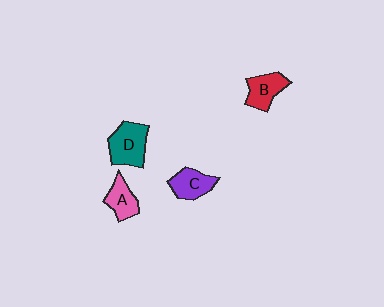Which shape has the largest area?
Shape D (teal).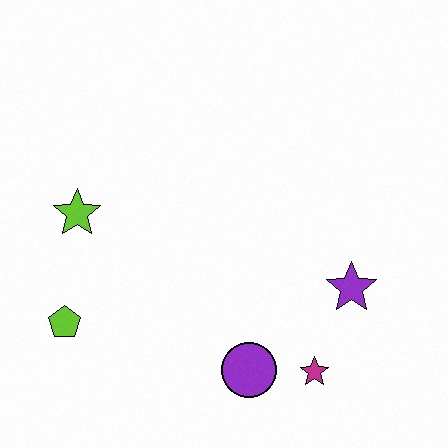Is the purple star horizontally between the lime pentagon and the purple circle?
No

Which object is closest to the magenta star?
The purple circle is closest to the magenta star.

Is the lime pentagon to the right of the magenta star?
No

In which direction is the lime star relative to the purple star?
The lime star is to the left of the purple star.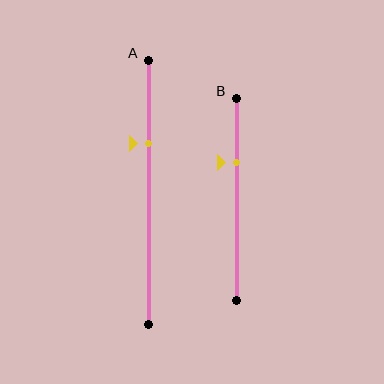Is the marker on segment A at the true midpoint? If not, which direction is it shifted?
No, the marker on segment A is shifted upward by about 18% of the segment length.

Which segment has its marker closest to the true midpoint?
Segment B has its marker closest to the true midpoint.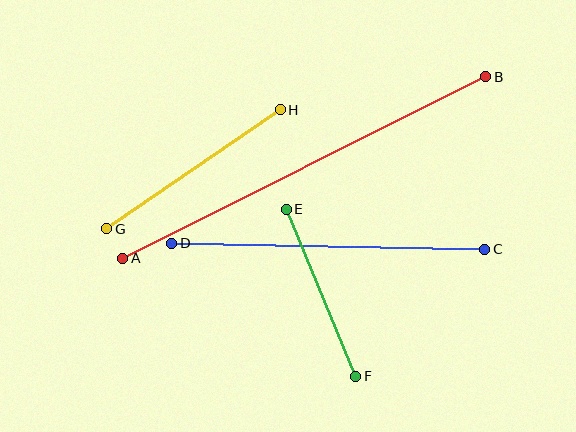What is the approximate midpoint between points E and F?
The midpoint is at approximately (321, 293) pixels.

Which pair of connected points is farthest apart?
Points A and B are farthest apart.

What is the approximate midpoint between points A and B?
The midpoint is at approximately (304, 168) pixels.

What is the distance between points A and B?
The distance is approximately 406 pixels.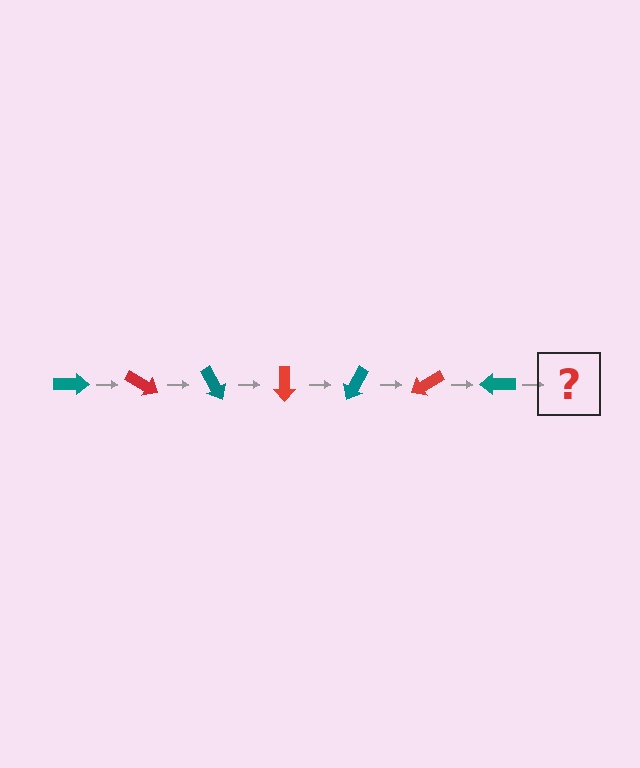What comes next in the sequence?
The next element should be a red arrow, rotated 210 degrees from the start.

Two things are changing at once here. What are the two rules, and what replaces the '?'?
The two rules are that it rotates 30 degrees each step and the color cycles through teal and red. The '?' should be a red arrow, rotated 210 degrees from the start.